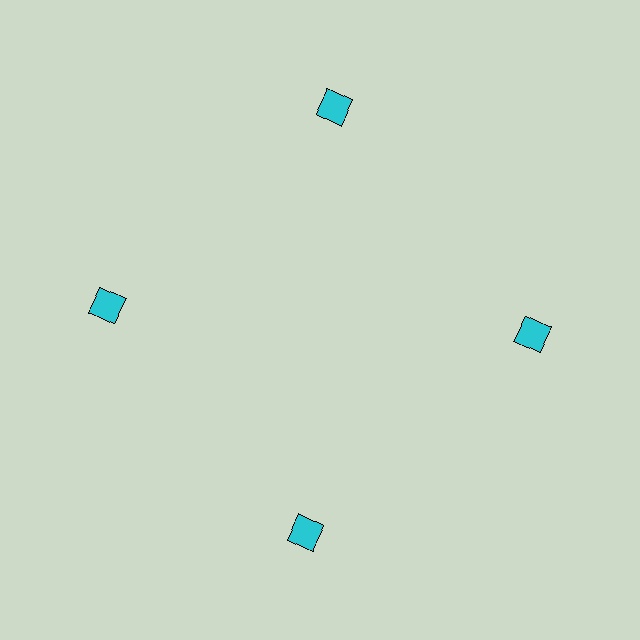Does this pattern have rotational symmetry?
Yes, this pattern has 4-fold rotational symmetry. It looks the same after rotating 90 degrees around the center.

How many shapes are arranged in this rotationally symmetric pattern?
There are 4 shapes, arranged in 4 groups of 1.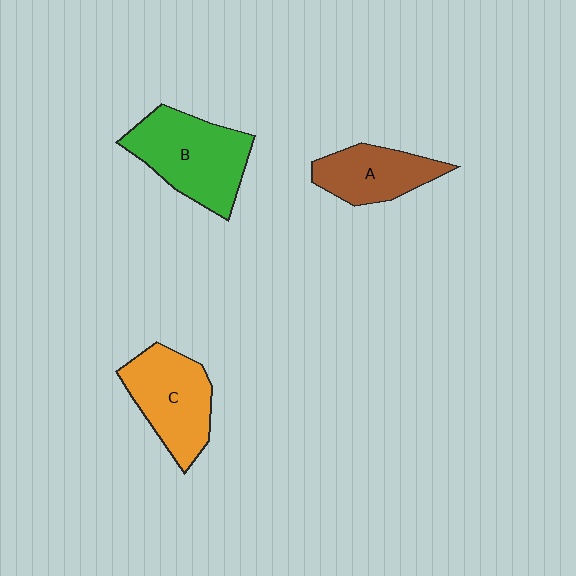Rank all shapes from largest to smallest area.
From largest to smallest: B (green), C (orange), A (brown).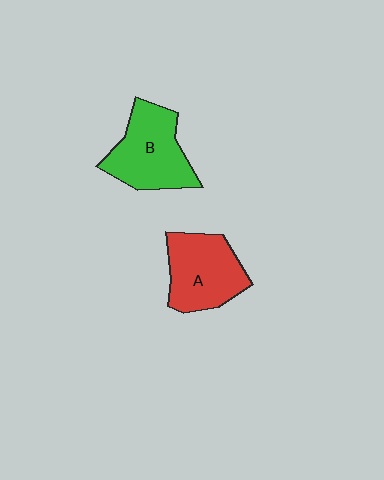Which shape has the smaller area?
Shape A (red).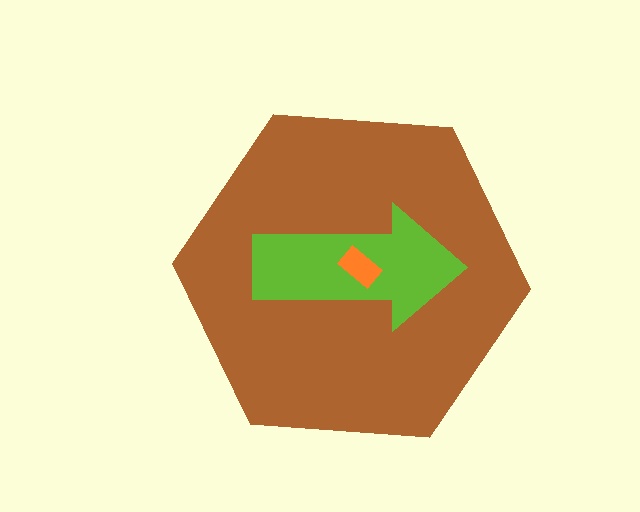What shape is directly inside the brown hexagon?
The lime arrow.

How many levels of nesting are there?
3.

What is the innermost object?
The orange rectangle.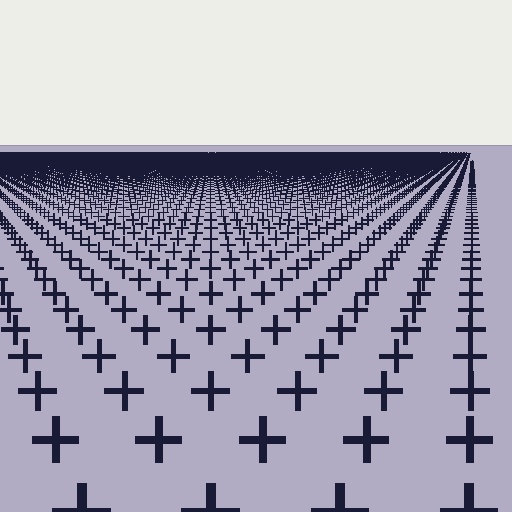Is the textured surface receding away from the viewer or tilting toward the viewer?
The surface is receding away from the viewer. Texture elements get smaller and denser toward the top.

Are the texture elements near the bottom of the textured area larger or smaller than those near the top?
Larger. Near the bottom, elements are closer to the viewer and appear at a bigger on-screen size.